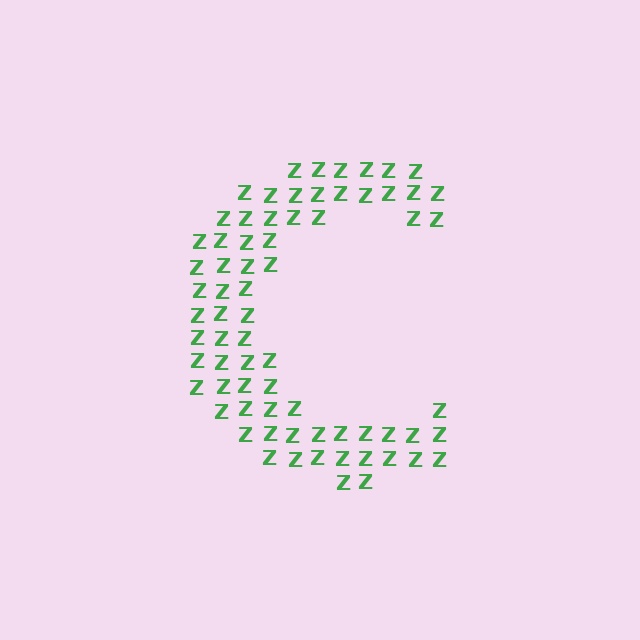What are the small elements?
The small elements are letter Z's.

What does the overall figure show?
The overall figure shows the letter C.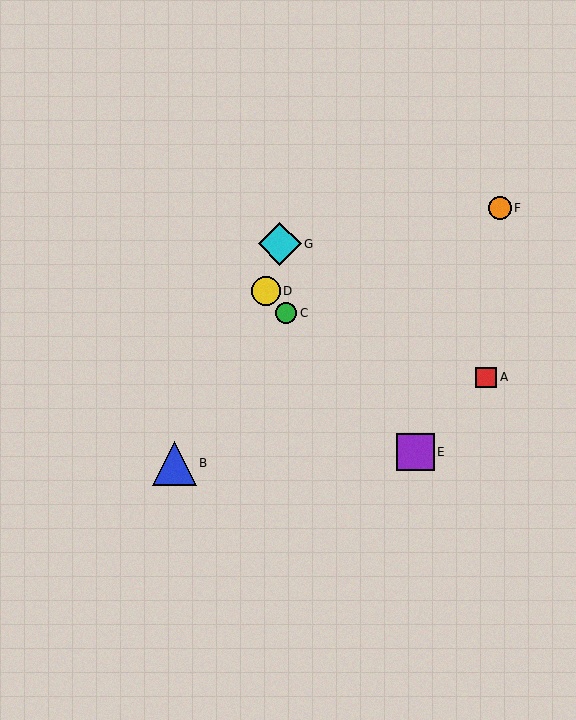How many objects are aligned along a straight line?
3 objects (C, D, E) are aligned along a straight line.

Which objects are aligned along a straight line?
Objects C, D, E are aligned along a straight line.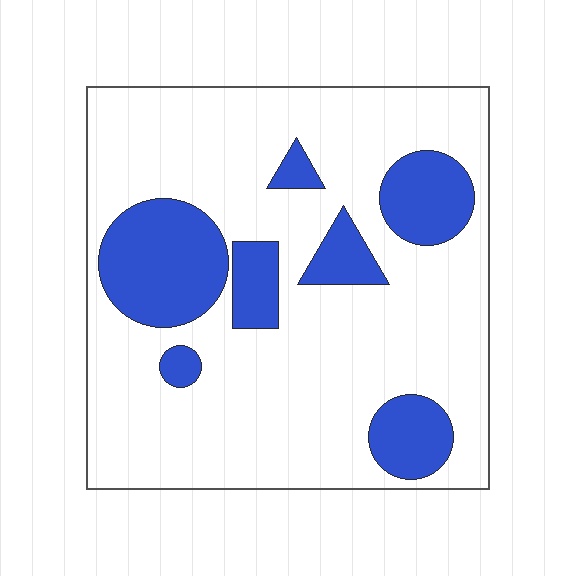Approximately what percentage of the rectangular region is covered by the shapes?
Approximately 25%.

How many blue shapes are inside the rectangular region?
7.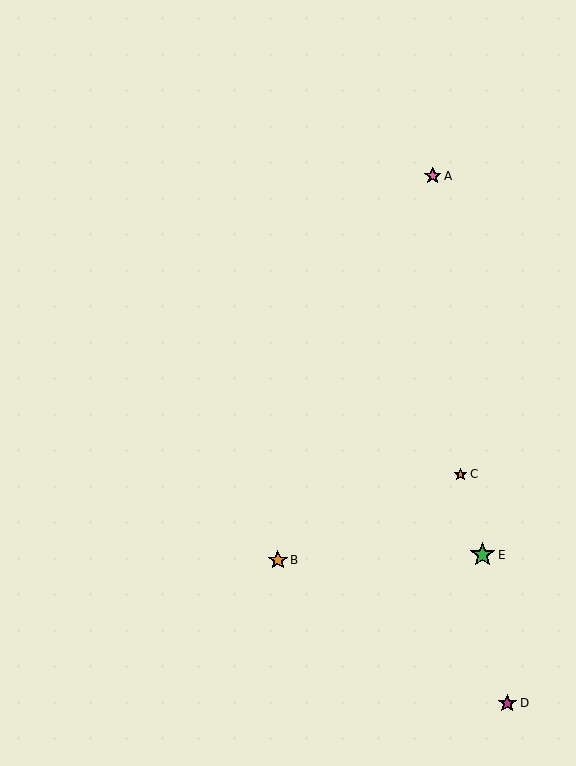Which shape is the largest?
The green star (labeled E) is the largest.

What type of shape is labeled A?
Shape A is a pink star.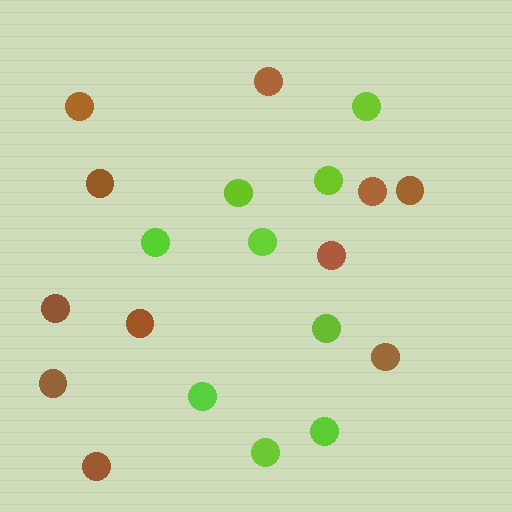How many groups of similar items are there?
There are 2 groups: one group of lime circles (9) and one group of brown circles (11).